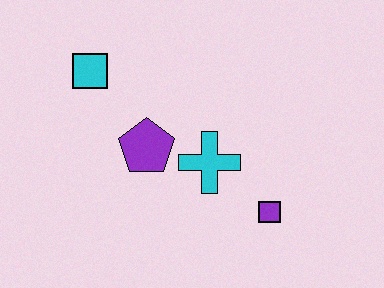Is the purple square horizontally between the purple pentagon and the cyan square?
No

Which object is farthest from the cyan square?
The purple square is farthest from the cyan square.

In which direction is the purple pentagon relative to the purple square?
The purple pentagon is to the left of the purple square.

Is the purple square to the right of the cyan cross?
Yes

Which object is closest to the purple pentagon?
The cyan cross is closest to the purple pentagon.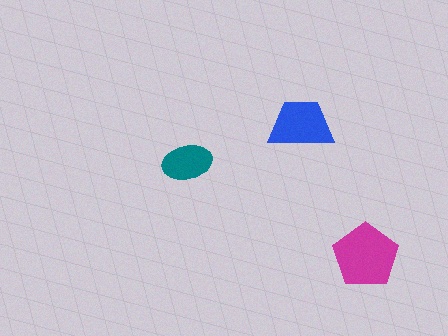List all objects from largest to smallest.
The magenta pentagon, the blue trapezoid, the teal ellipse.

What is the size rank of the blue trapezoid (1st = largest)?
2nd.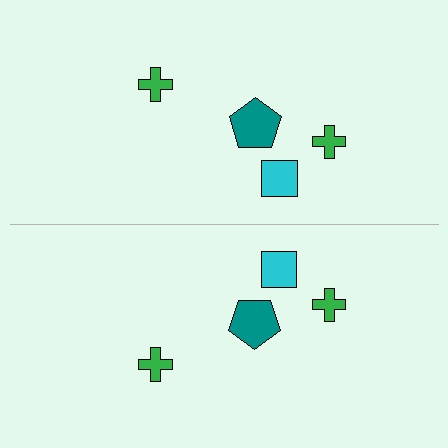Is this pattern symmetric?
Yes, this pattern has bilateral (reflection) symmetry.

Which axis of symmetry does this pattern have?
The pattern has a horizontal axis of symmetry running through the center of the image.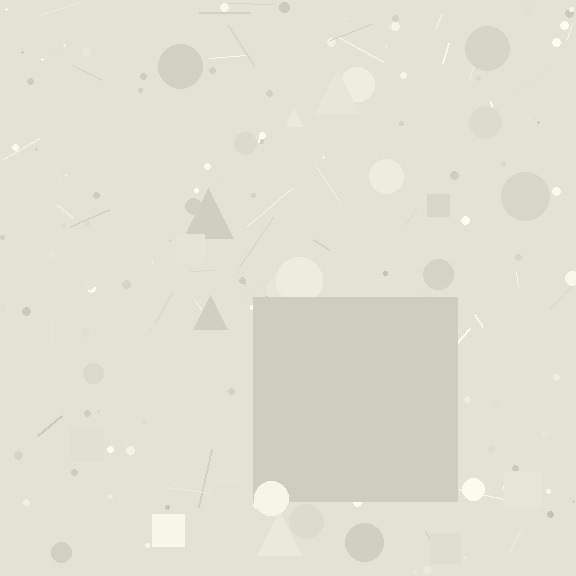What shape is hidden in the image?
A square is hidden in the image.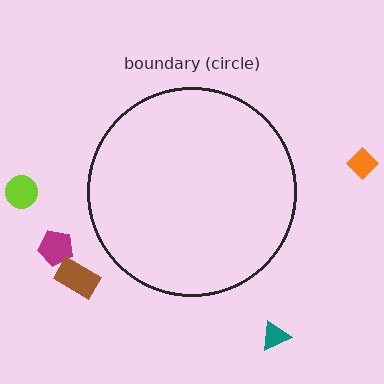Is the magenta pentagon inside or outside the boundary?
Outside.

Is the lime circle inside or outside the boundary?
Outside.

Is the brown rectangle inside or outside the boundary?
Outside.